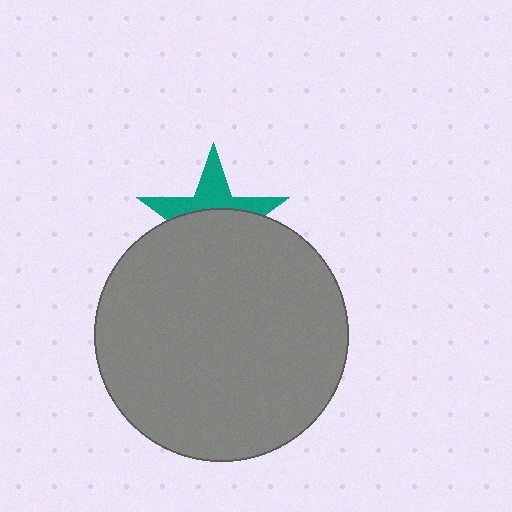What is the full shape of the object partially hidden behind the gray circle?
The partially hidden object is a teal star.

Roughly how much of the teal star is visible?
A small part of it is visible (roughly 40%).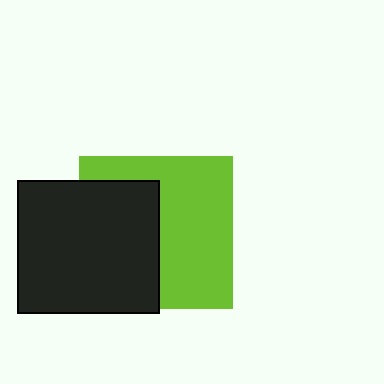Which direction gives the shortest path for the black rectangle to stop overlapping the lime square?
Moving left gives the shortest separation.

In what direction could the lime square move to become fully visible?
The lime square could move right. That would shift it out from behind the black rectangle entirely.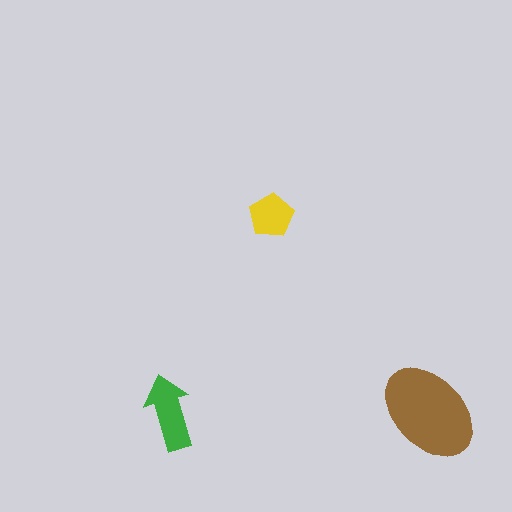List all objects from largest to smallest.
The brown ellipse, the green arrow, the yellow pentagon.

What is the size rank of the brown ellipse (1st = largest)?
1st.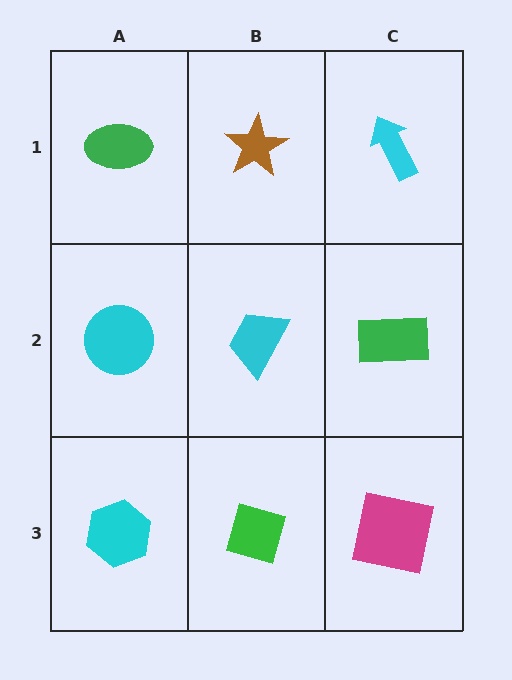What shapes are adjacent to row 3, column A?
A cyan circle (row 2, column A), a green diamond (row 3, column B).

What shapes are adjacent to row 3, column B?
A cyan trapezoid (row 2, column B), a cyan hexagon (row 3, column A), a magenta square (row 3, column C).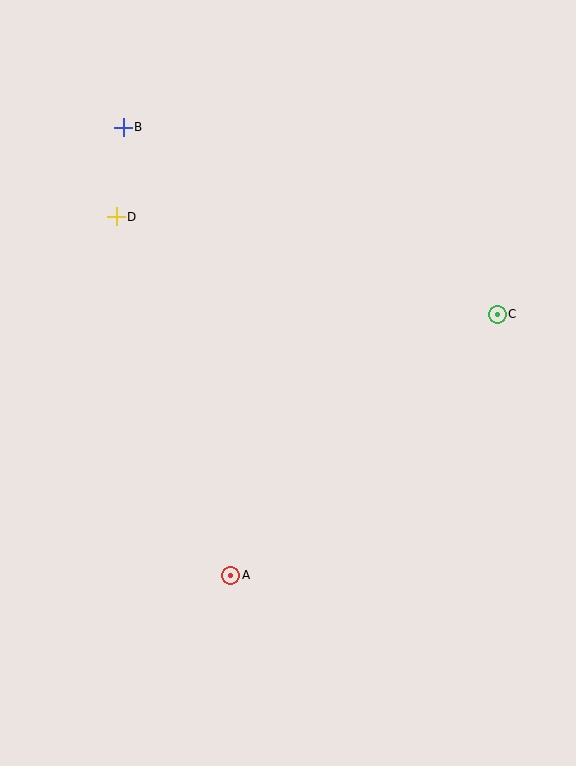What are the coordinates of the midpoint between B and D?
The midpoint between B and D is at (120, 172).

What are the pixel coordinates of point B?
Point B is at (123, 127).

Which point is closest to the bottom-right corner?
Point A is closest to the bottom-right corner.